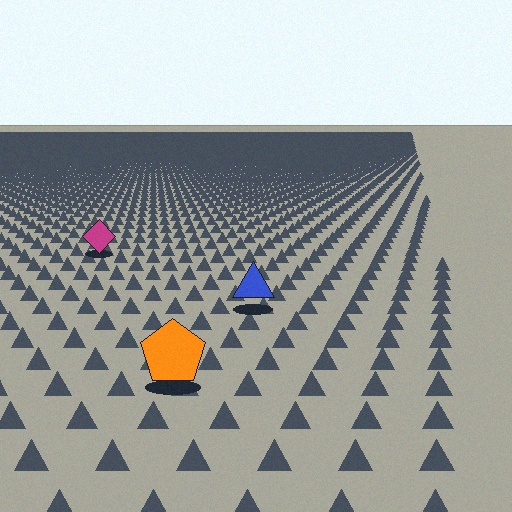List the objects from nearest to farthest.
From nearest to farthest: the orange pentagon, the blue triangle, the magenta diamond.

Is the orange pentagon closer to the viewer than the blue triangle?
Yes. The orange pentagon is closer — you can tell from the texture gradient: the ground texture is coarser near it.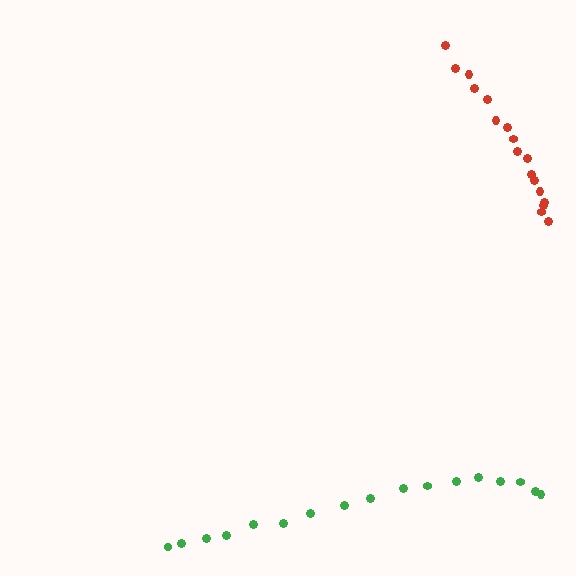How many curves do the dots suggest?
There are 2 distinct paths.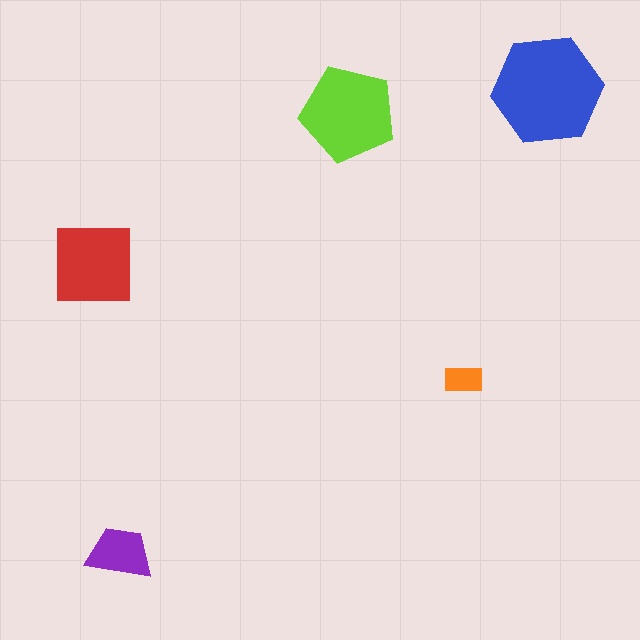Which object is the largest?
The blue hexagon.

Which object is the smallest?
The orange rectangle.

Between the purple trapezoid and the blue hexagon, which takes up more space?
The blue hexagon.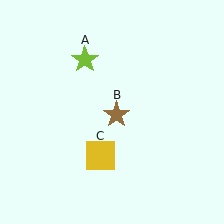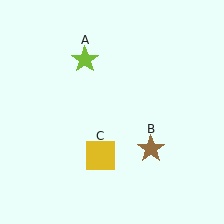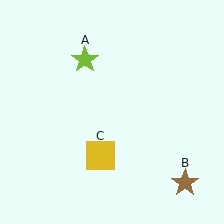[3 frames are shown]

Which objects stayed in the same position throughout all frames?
Lime star (object A) and yellow square (object C) remained stationary.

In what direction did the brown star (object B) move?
The brown star (object B) moved down and to the right.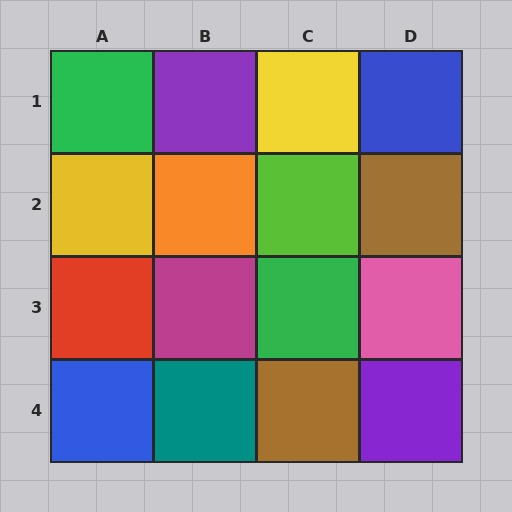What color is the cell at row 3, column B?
Magenta.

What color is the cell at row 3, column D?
Pink.